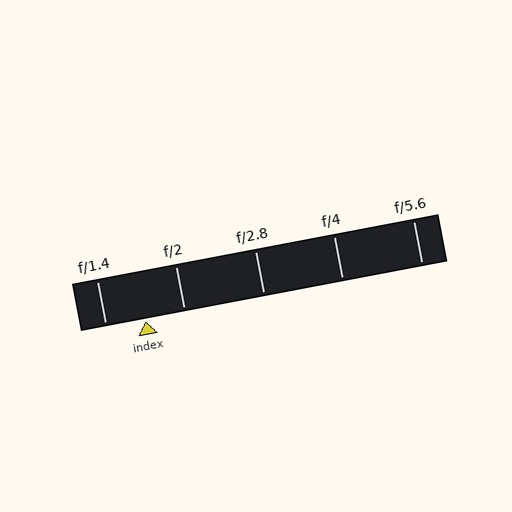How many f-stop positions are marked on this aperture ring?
There are 5 f-stop positions marked.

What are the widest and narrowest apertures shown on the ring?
The widest aperture shown is f/1.4 and the narrowest is f/5.6.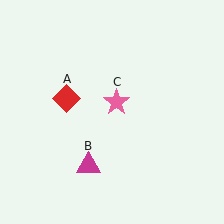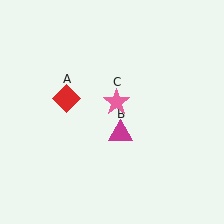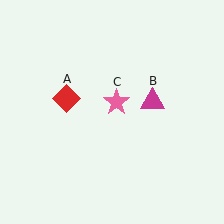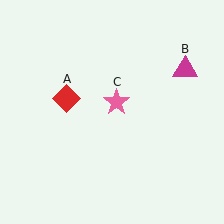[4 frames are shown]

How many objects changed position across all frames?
1 object changed position: magenta triangle (object B).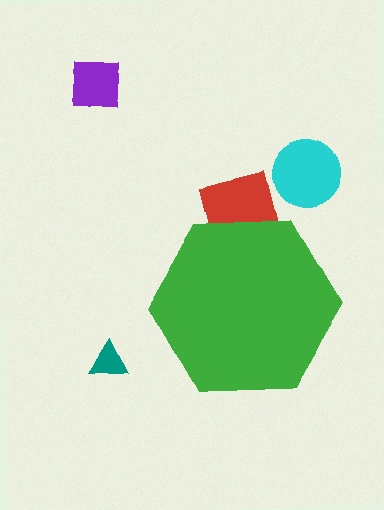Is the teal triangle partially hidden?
No, the teal triangle is fully visible.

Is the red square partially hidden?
Yes, the red square is partially hidden behind the green hexagon.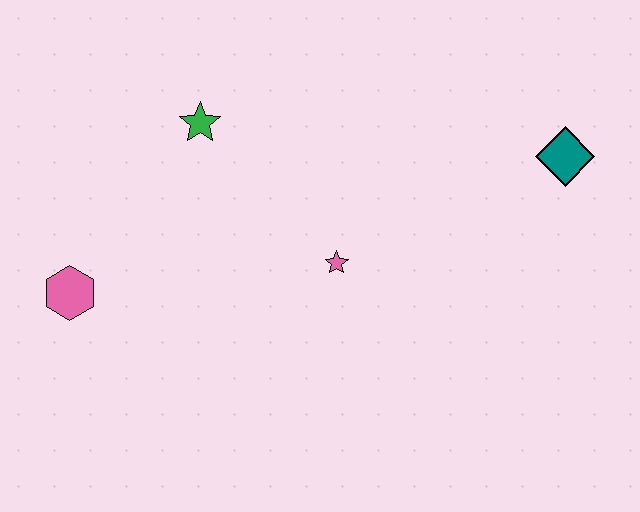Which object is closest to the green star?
The pink star is closest to the green star.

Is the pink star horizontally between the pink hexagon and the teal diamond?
Yes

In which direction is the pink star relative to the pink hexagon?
The pink star is to the right of the pink hexagon.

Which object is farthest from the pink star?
The pink hexagon is farthest from the pink star.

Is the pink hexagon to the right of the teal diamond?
No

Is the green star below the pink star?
No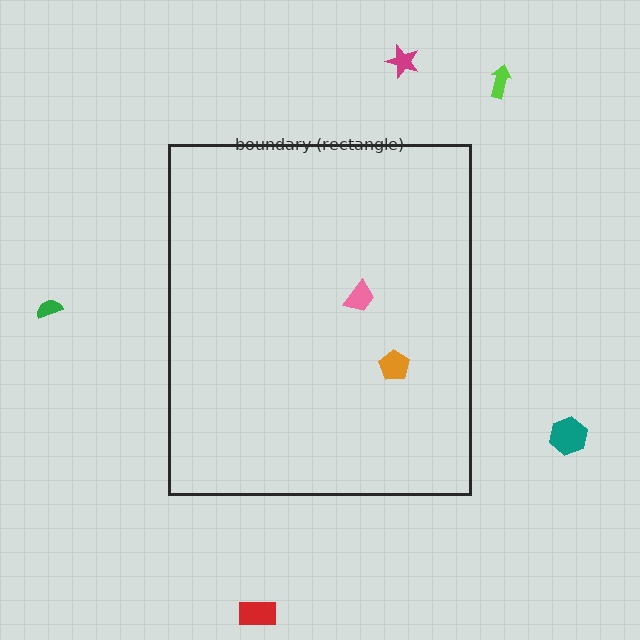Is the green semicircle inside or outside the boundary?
Outside.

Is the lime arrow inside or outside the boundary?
Outside.